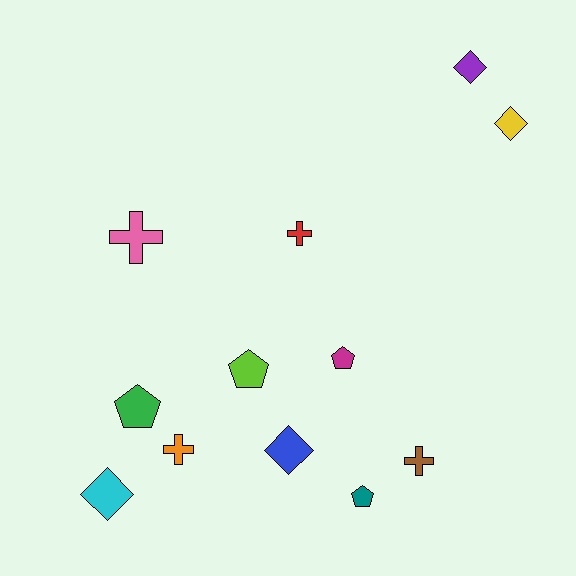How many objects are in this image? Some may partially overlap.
There are 12 objects.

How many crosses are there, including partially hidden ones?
There are 4 crosses.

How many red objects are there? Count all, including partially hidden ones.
There is 1 red object.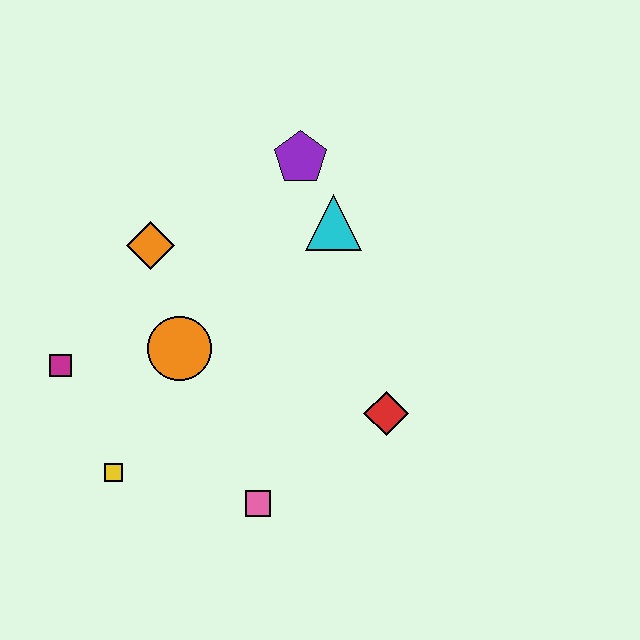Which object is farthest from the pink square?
The purple pentagon is farthest from the pink square.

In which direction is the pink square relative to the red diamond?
The pink square is to the left of the red diamond.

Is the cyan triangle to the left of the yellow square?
No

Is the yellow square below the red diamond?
Yes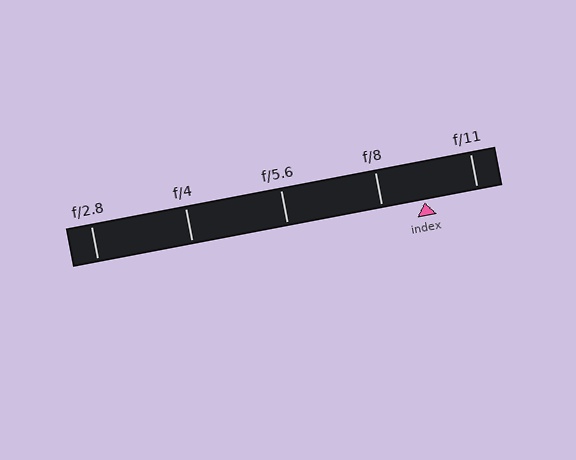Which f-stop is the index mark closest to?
The index mark is closest to f/8.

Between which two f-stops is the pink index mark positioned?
The index mark is between f/8 and f/11.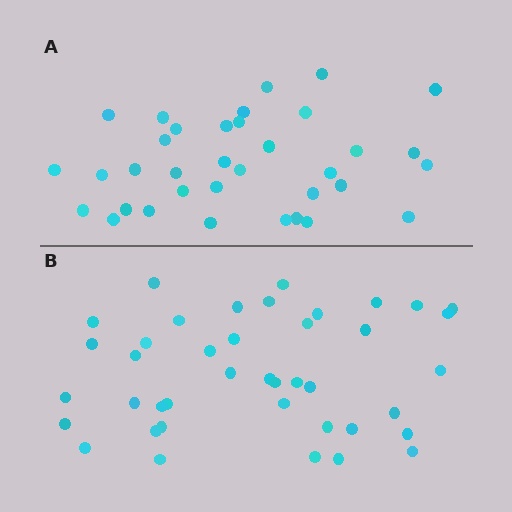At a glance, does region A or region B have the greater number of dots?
Region B (the bottom region) has more dots.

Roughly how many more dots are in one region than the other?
Region B has about 6 more dots than region A.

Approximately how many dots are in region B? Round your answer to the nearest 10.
About 40 dots. (The exact count is 41, which rounds to 40.)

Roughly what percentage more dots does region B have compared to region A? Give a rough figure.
About 15% more.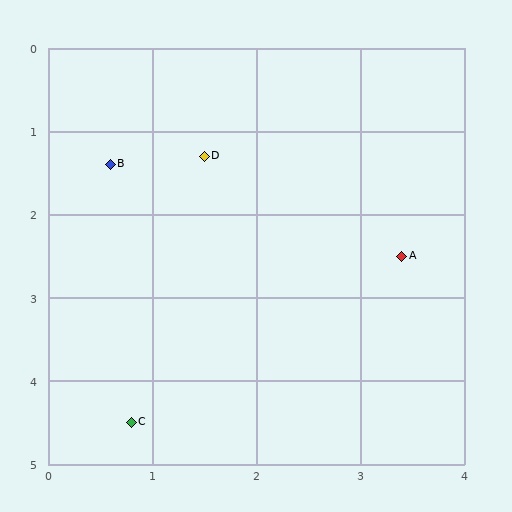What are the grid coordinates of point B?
Point B is at approximately (0.6, 1.4).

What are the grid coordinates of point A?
Point A is at approximately (3.4, 2.5).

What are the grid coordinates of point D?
Point D is at approximately (1.5, 1.3).